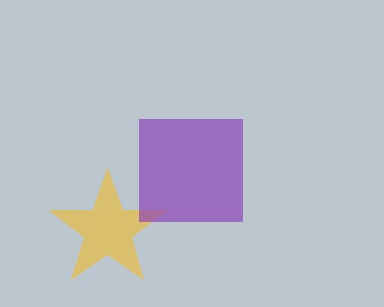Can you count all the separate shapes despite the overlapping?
Yes, there are 2 separate shapes.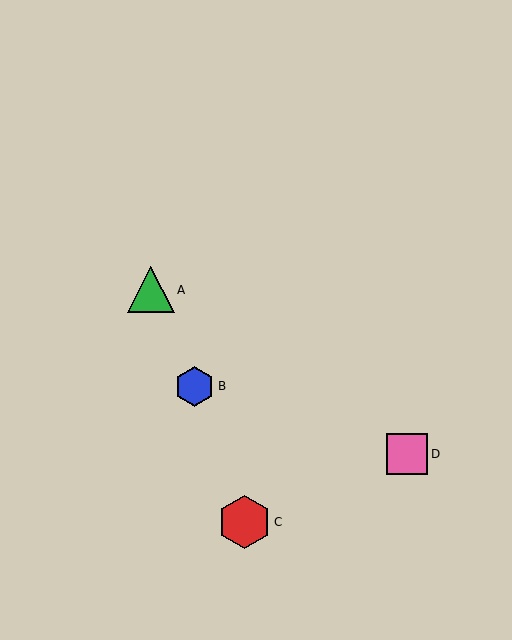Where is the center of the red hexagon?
The center of the red hexagon is at (244, 522).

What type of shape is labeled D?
Shape D is a pink square.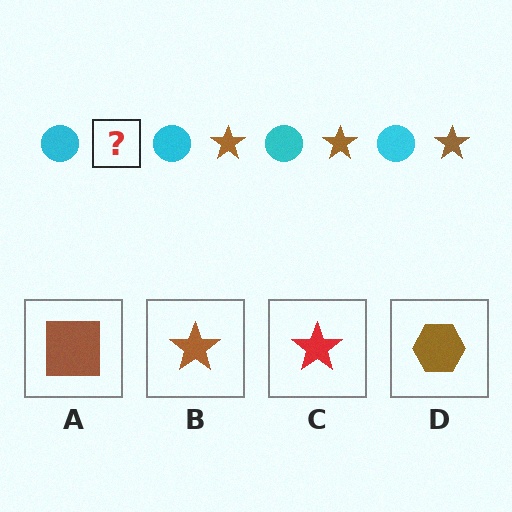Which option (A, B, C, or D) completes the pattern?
B.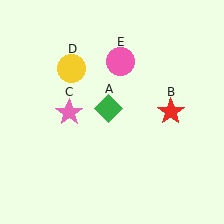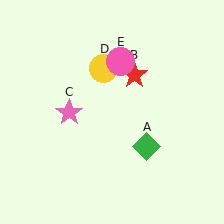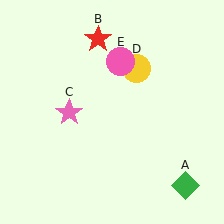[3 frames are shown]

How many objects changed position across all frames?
3 objects changed position: green diamond (object A), red star (object B), yellow circle (object D).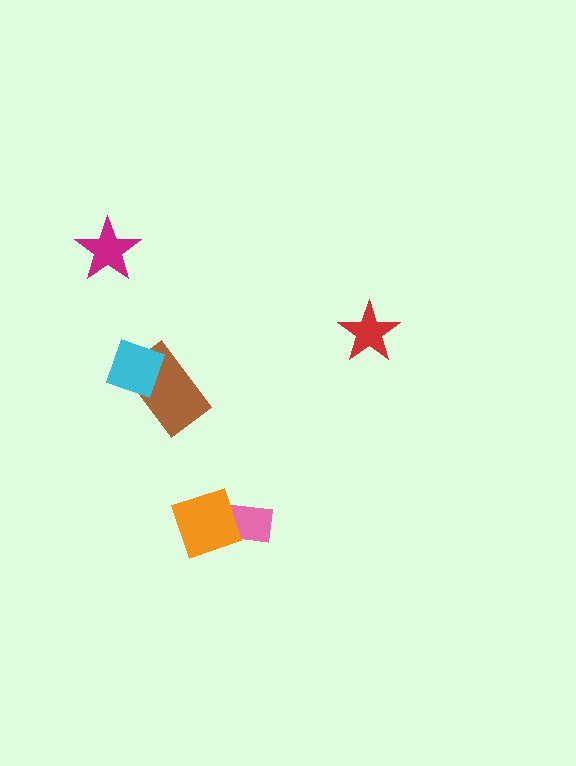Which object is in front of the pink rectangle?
The orange diamond is in front of the pink rectangle.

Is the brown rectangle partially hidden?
Yes, it is partially covered by another shape.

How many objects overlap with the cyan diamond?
1 object overlaps with the cyan diamond.